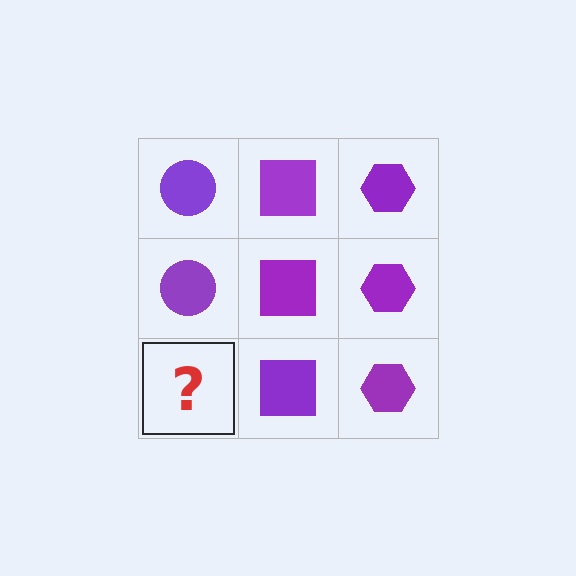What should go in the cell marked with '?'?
The missing cell should contain a purple circle.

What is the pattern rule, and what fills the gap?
The rule is that each column has a consistent shape. The gap should be filled with a purple circle.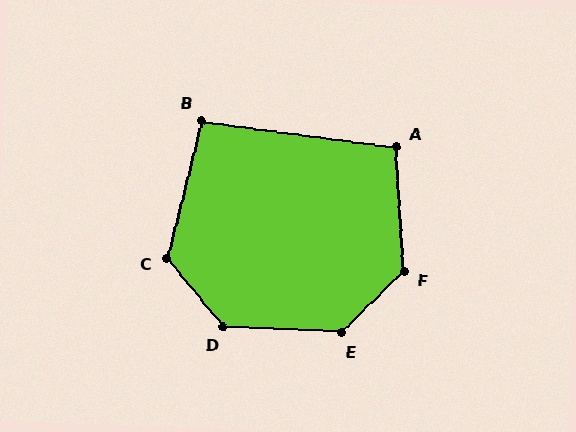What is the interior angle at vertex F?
Approximately 131 degrees (obtuse).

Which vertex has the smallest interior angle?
B, at approximately 97 degrees.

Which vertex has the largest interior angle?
E, at approximately 133 degrees.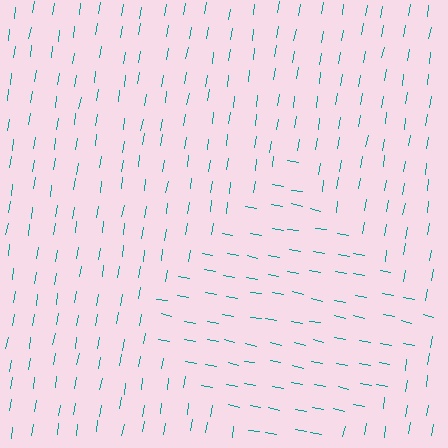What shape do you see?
I see a diamond.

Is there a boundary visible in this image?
Yes, there is a texture boundary formed by a change in line orientation.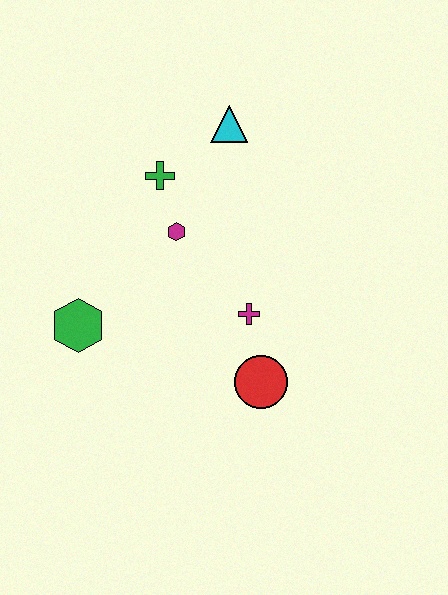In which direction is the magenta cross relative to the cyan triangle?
The magenta cross is below the cyan triangle.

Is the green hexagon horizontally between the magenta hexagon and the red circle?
No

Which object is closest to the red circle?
The magenta cross is closest to the red circle.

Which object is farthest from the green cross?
The red circle is farthest from the green cross.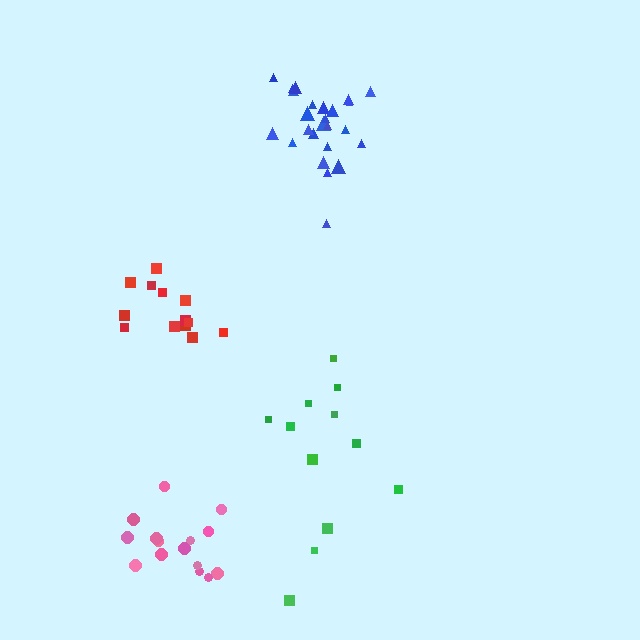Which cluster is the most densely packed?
Blue.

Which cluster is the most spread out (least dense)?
Green.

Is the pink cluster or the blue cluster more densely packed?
Blue.